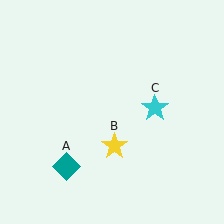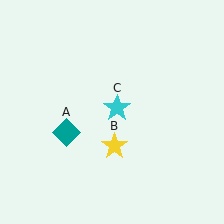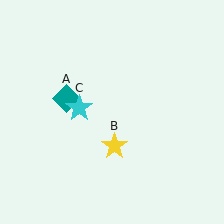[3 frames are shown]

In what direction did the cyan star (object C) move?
The cyan star (object C) moved left.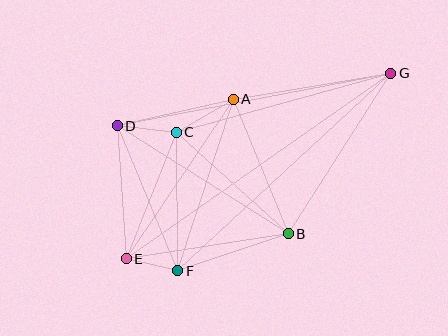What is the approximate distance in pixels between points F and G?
The distance between F and G is approximately 290 pixels.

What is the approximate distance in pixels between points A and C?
The distance between A and C is approximately 66 pixels.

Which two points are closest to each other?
Points E and F are closest to each other.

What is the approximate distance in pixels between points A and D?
The distance between A and D is approximately 119 pixels.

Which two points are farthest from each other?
Points E and G are farthest from each other.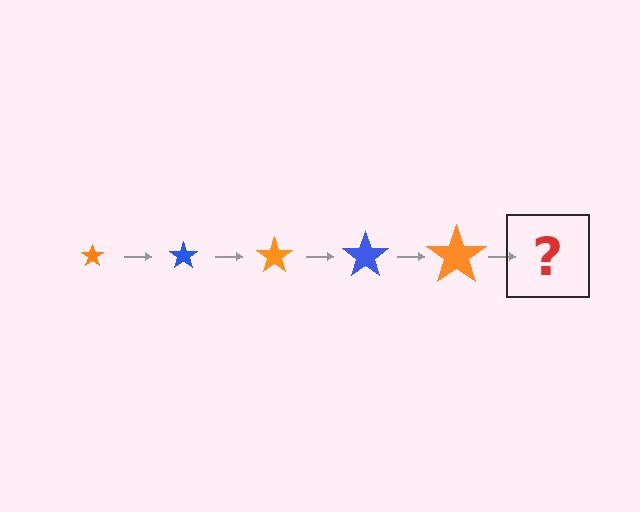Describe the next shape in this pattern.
It should be a blue star, larger than the previous one.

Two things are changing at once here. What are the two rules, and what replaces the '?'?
The two rules are that the star grows larger each step and the color cycles through orange and blue. The '?' should be a blue star, larger than the previous one.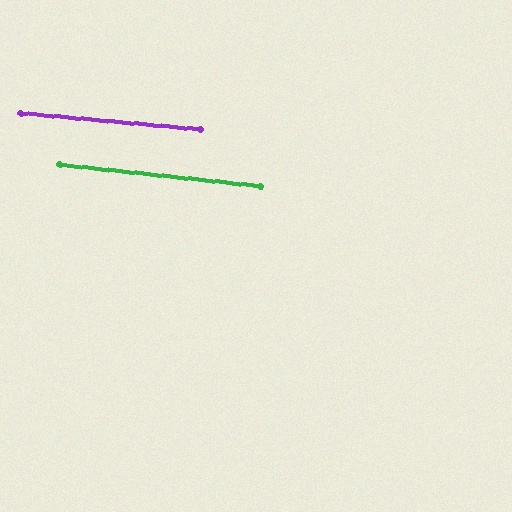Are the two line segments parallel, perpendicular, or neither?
Parallel — their directions differ by only 1.2°.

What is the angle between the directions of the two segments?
Approximately 1 degree.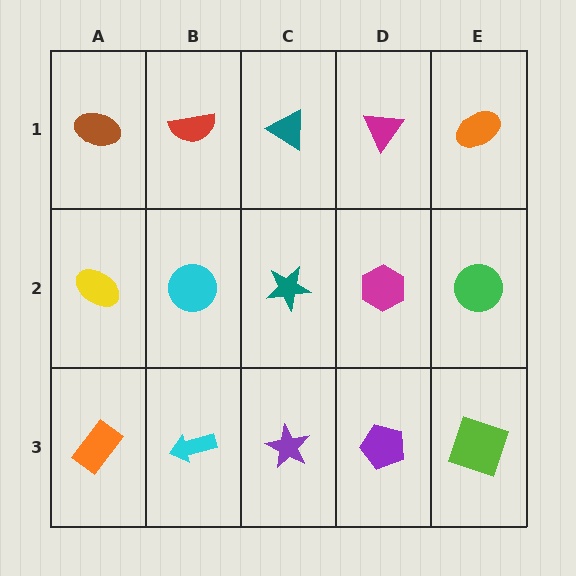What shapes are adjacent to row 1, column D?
A magenta hexagon (row 2, column D), a teal triangle (row 1, column C), an orange ellipse (row 1, column E).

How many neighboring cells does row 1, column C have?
3.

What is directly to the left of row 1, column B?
A brown ellipse.